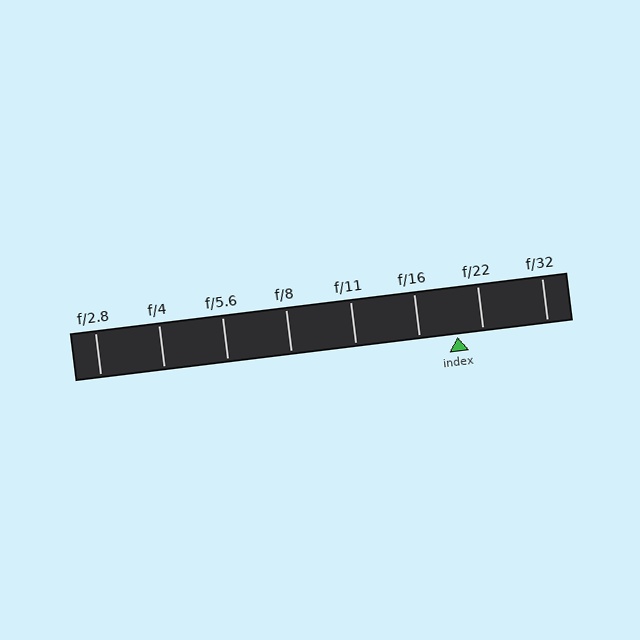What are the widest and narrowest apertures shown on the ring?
The widest aperture shown is f/2.8 and the narrowest is f/32.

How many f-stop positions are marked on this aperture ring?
There are 8 f-stop positions marked.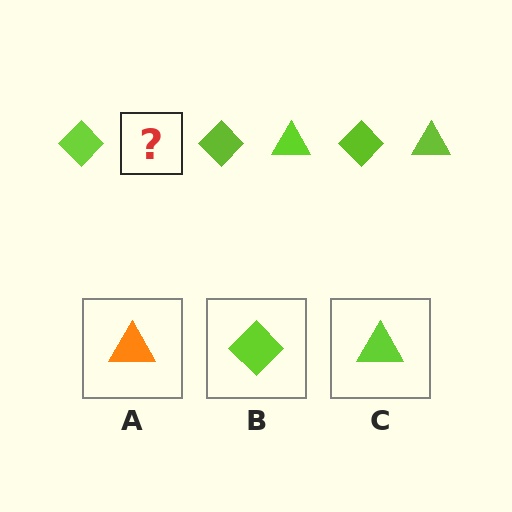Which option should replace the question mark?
Option C.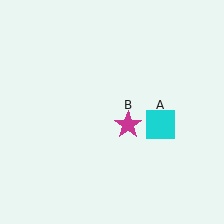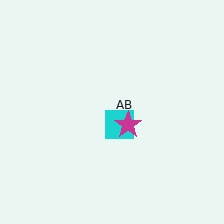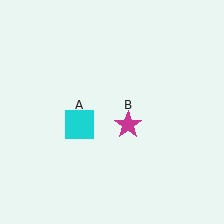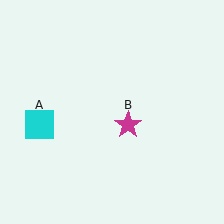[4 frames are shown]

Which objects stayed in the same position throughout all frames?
Magenta star (object B) remained stationary.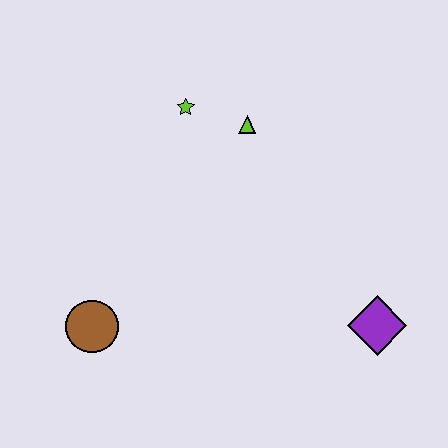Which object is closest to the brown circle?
The lime star is closest to the brown circle.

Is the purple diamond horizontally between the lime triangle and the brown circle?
No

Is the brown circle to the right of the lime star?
No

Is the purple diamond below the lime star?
Yes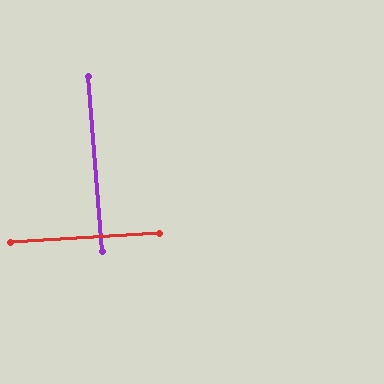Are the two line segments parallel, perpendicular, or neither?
Perpendicular — they meet at approximately 89°.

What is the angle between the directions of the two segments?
Approximately 89 degrees.